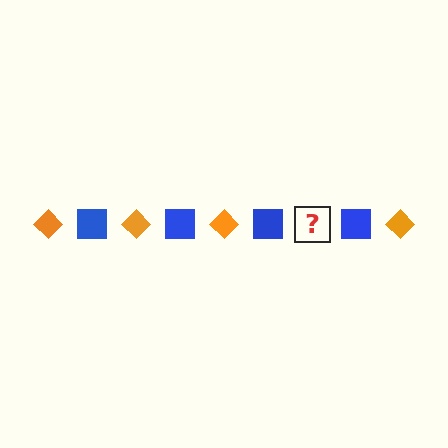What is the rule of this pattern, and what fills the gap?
The rule is that the pattern alternates between orange diamond and blue square. The gap should be filled with an orange diamond.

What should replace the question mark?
The question mark should be replaced with an orange diamond.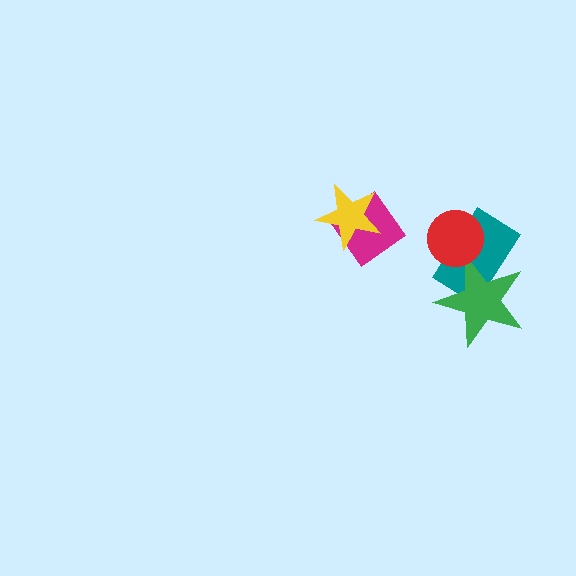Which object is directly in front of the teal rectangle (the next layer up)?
The green star is directly in front of the teal rectangle.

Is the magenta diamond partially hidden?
Yes, it is partially covered by another shape.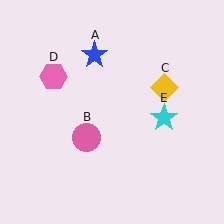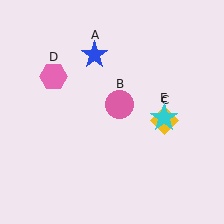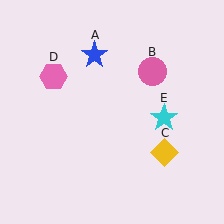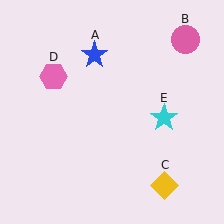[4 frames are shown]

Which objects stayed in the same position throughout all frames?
Blue star (object A) and pink hexagon (object D) and cyan star (object E) remained stationary.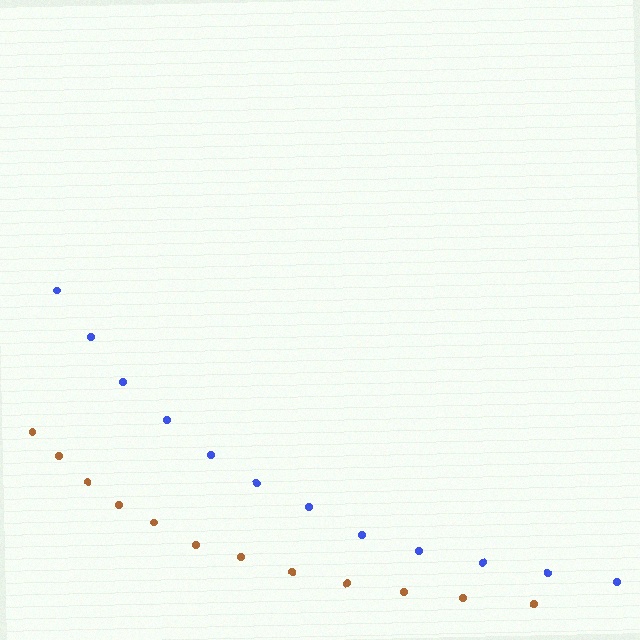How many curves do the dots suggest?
There are 2 distinct paths.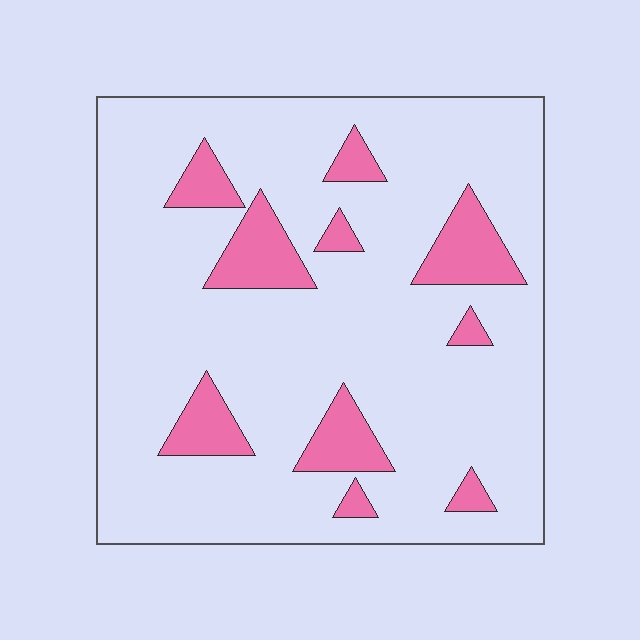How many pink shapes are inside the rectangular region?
10.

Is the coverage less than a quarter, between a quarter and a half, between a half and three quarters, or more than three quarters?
Less than a quarter.